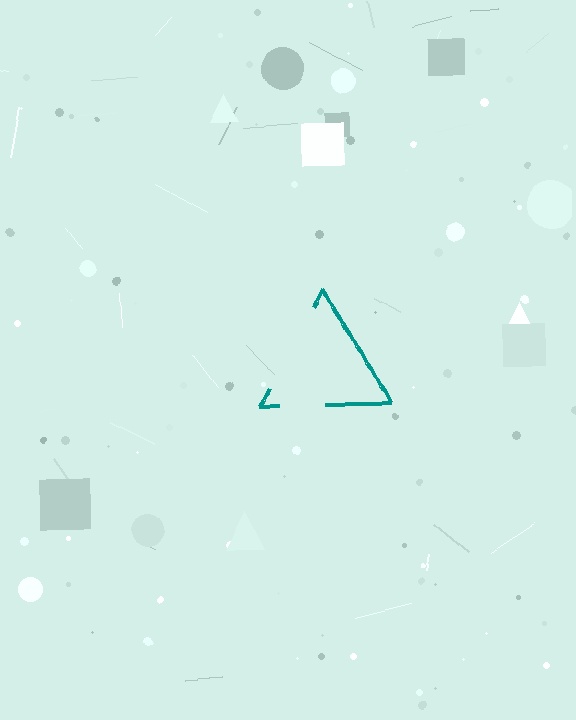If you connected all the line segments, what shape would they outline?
They would outline a triangle.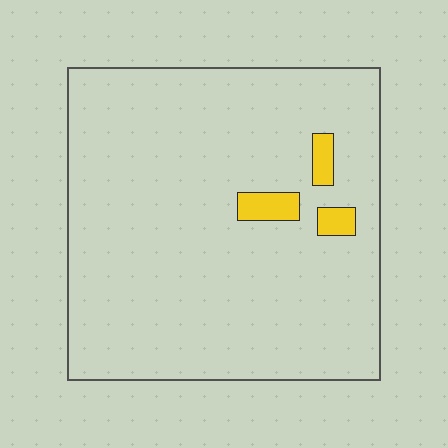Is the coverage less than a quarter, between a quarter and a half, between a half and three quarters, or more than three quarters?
Less than a quarter.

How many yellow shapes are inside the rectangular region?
3.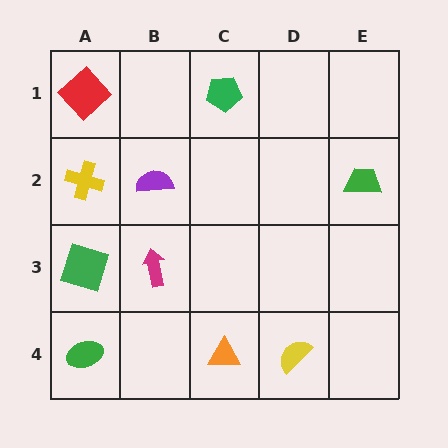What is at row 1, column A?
A red diamond.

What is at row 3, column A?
A green square.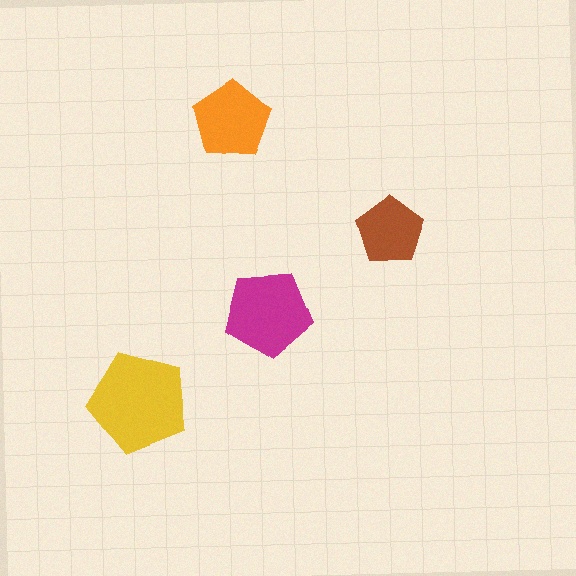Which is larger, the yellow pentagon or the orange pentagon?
The yellow one.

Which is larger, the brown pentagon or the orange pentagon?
The orange one.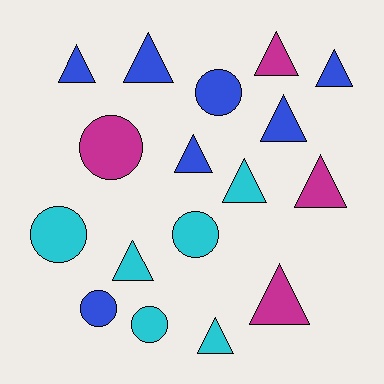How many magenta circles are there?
There is 1 magenta circle.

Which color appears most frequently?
Blue, with 7 objects.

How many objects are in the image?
There are 17 objects.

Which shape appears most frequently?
Triangle, with 11 objects.